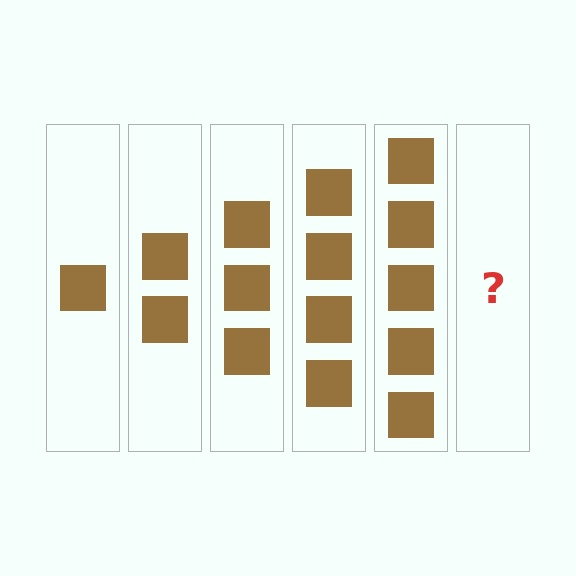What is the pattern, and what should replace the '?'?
The pattern is that each step adds one more square. The '?' should be 6 squares.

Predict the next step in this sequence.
The next step is 6 squares.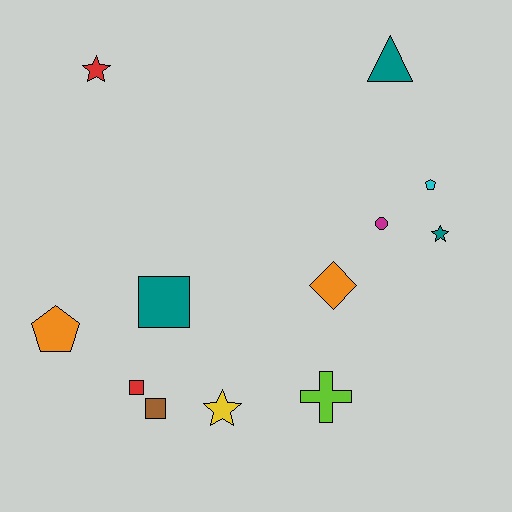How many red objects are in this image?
There are 2 red objects.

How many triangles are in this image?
There is 1 triangle.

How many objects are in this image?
There are 12 objects.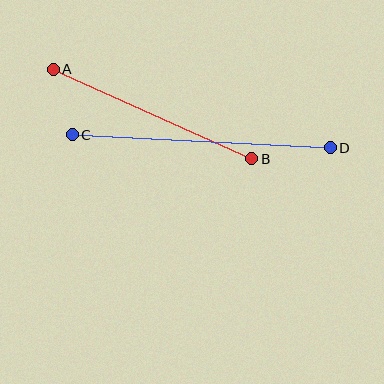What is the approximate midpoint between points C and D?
The midpoint is at approximately (201, 141) pixels.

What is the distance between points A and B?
The distance is approximately 218 pixels.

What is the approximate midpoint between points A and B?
The midpoint is at approximately (153, 114) pixels.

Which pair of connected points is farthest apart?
Points C and D are farthest apart.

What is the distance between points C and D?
The distance is approximately 258 pixels.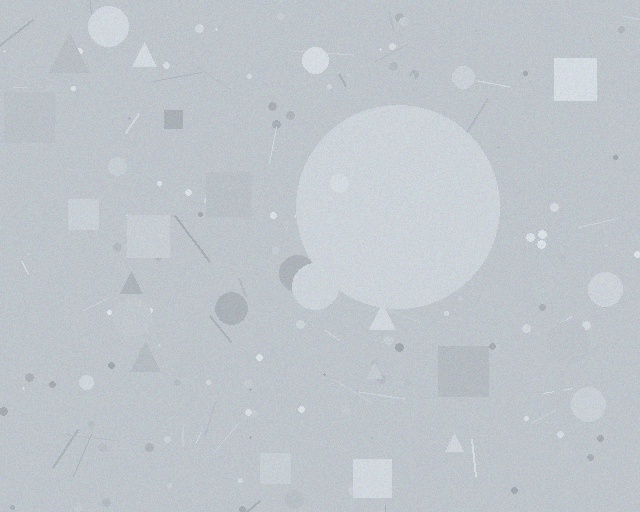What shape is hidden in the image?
A circle is hidden in the image.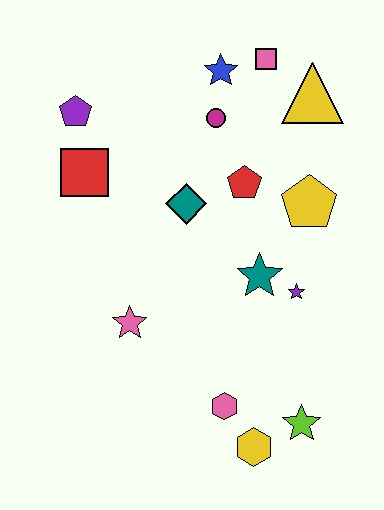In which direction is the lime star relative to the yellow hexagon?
The lime star is to the right of the yellow hexagon.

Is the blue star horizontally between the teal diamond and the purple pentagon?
No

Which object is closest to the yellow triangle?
The pink square is closest to the yellow triangle.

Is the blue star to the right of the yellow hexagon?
No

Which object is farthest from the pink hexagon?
The pink square is farthest from the pink hexagon.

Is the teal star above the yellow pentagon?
No